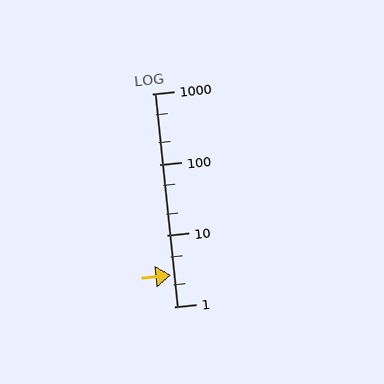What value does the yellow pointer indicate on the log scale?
The pointer indicates approximately 2.8.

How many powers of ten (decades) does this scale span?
The scale spans 3 decades, from 1 to 1000.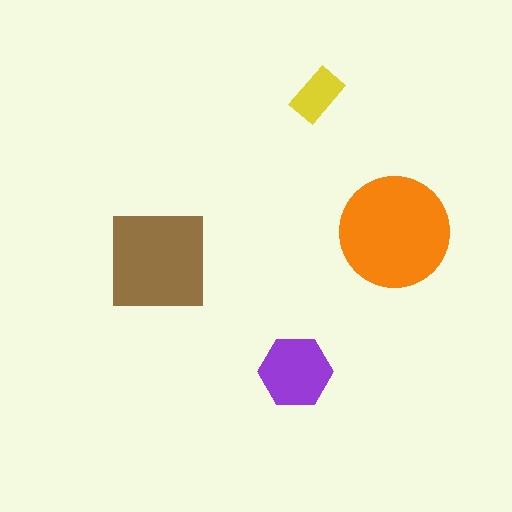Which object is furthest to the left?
The brown square is leftmost.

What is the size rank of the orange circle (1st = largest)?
1st.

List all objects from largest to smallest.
The orange circle, the brown square, the purple hexagon, the yellow rectangle.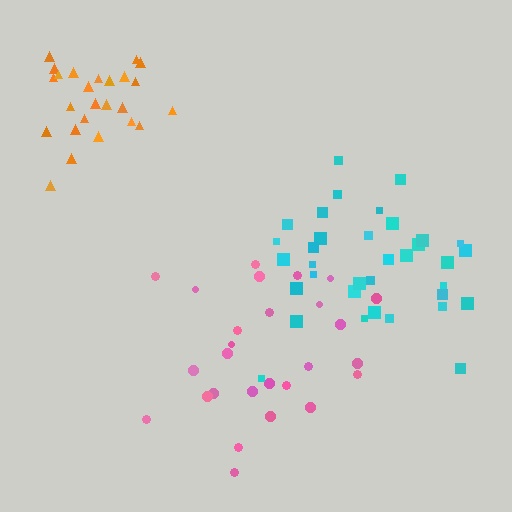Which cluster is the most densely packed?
Orange.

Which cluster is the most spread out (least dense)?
Pink.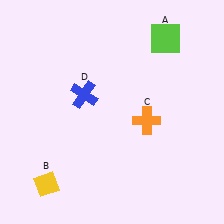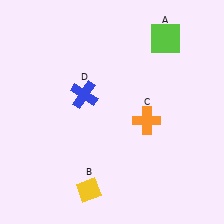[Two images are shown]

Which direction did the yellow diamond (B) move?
The yellow diamond (B) moved right.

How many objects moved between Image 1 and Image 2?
1 object moved between the two images.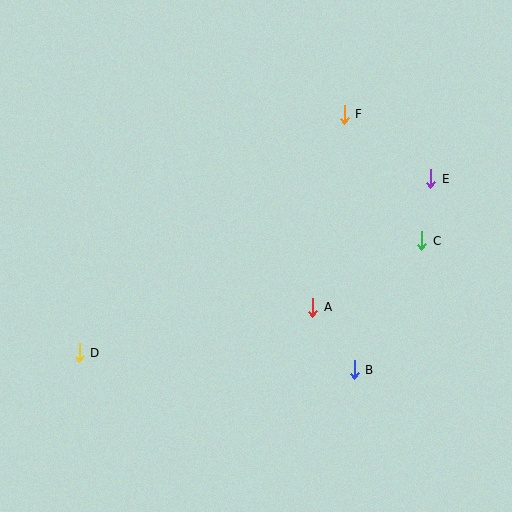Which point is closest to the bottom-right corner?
Point B is closest to the bottom-right corner.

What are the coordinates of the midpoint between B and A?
The midpoint between B and A is at (334, 338).